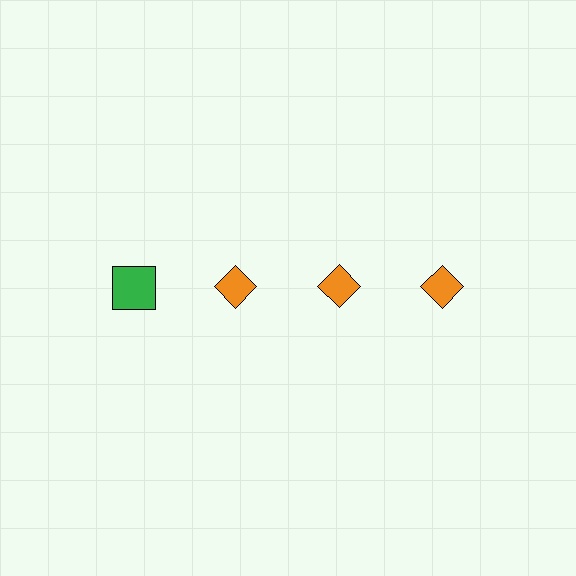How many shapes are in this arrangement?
There are 4 shapes arranged in a grid pattern.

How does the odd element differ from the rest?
It differs in both color (green instead of orange) and shape (square instead of diamond).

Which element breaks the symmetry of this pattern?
The green square in the top row, leftmost column breaks the symmetry. All other shapes are orange diamonds.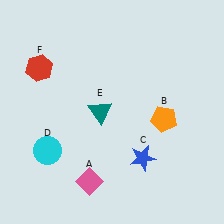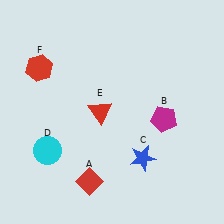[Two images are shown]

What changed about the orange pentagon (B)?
In Image 1, B is orange. In Image 2, it changed to magenta.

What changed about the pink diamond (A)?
In Image 1, A is pink. In Image 2, it changed to red.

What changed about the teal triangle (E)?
In Image 1, E is teal. In Image 2, it changed to red.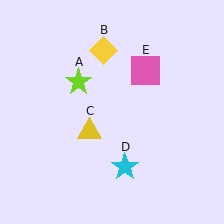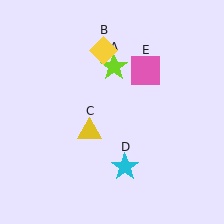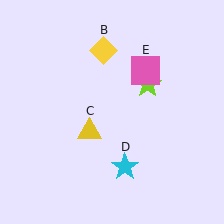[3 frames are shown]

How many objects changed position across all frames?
1 object changed position: lime star (object A).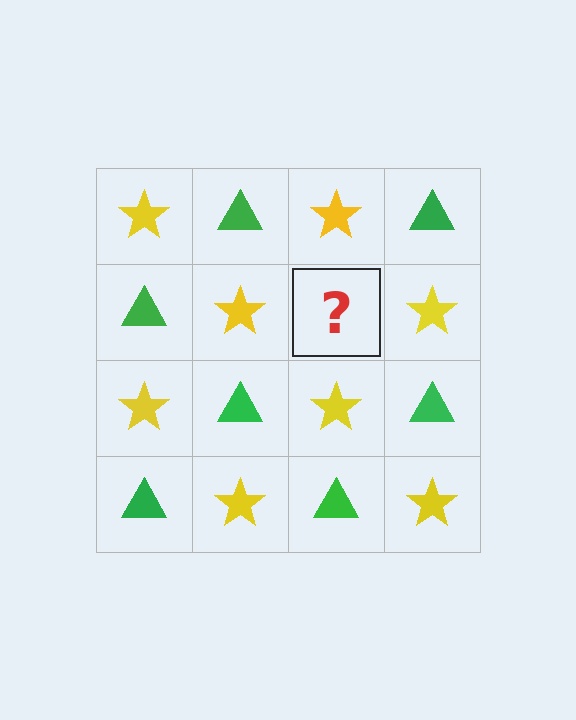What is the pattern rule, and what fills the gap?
The rule is that it alternates yellow star and green triangle in a checkerboard pattern. The gap should be filled with a green triangle.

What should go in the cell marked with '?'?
The missing cell should contain a green triangle.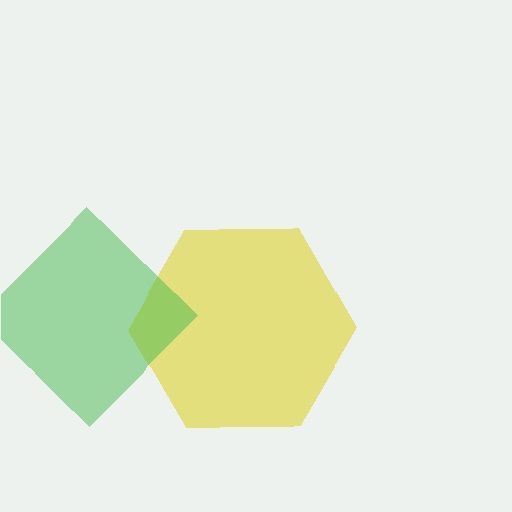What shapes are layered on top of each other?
The layered shapes are: a yellow hexagon, a green diamond.